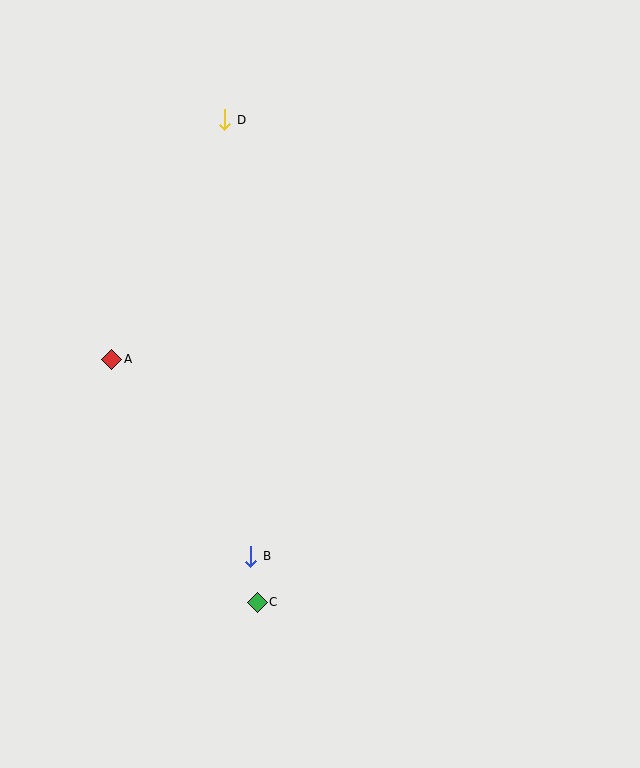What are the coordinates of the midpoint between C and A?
The midpoint between C and A is at (184, 481).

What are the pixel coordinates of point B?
Point B is at (251, 556).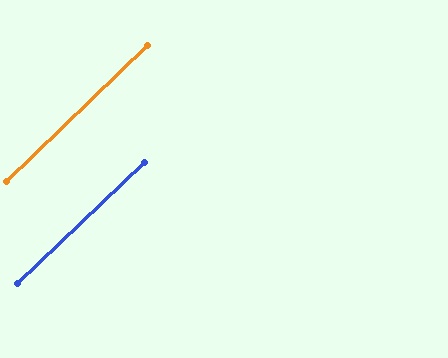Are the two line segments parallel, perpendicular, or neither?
Parallel — their directions differ by only 0.4°.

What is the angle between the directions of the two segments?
Approximately 0 degrees.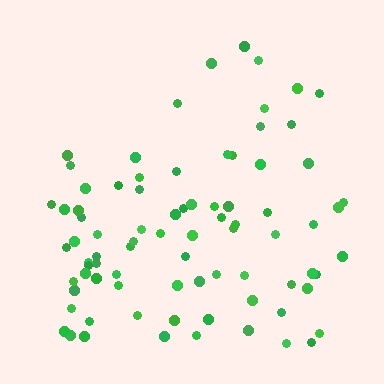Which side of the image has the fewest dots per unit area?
The top.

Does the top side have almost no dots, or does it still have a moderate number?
Still a moderate number, just noticeably fewer than the bottom.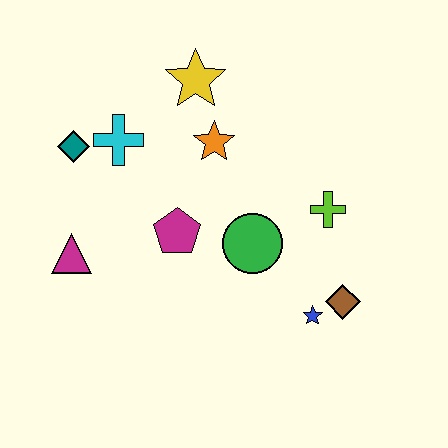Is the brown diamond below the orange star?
Yes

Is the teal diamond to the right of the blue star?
No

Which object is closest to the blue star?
The brown diamond is closest to the blue star.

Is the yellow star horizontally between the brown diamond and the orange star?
No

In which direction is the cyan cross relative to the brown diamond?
The cyan cross is to the left of the brown diamond.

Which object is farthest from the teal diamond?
The brown diamond is farthest from the teal diamond.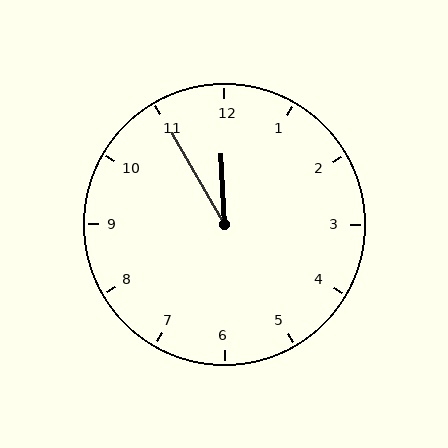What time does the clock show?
11:55.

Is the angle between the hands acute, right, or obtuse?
It is acute.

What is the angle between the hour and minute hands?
Approximately 28 degrees.